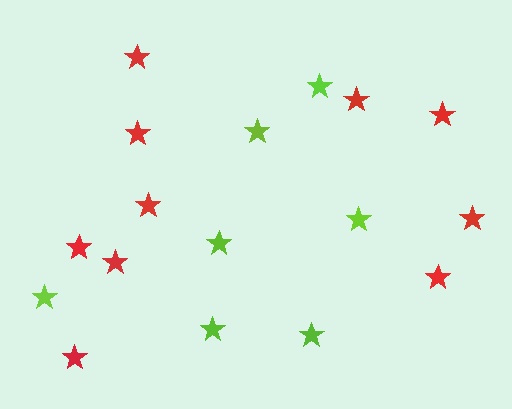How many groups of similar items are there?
There are 2 groups: one group of red stars (10) and one group of lime stars (7).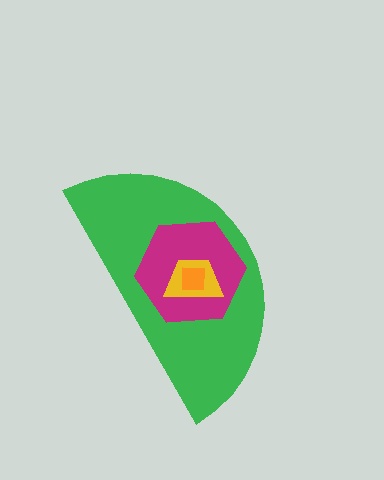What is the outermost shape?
The green semicircle.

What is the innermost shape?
The orange square.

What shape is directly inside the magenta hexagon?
The yellow trapezoid.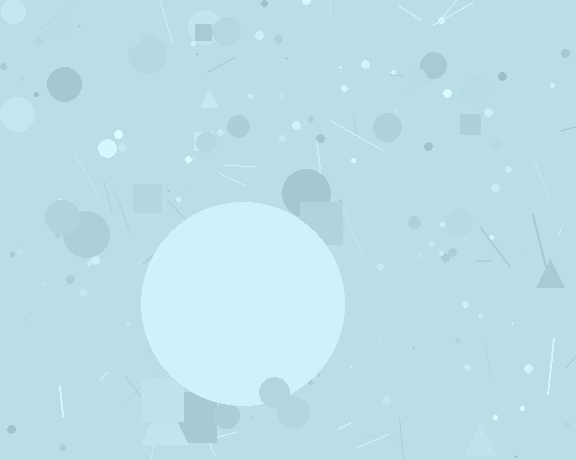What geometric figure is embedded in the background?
A circle is embedded in the background.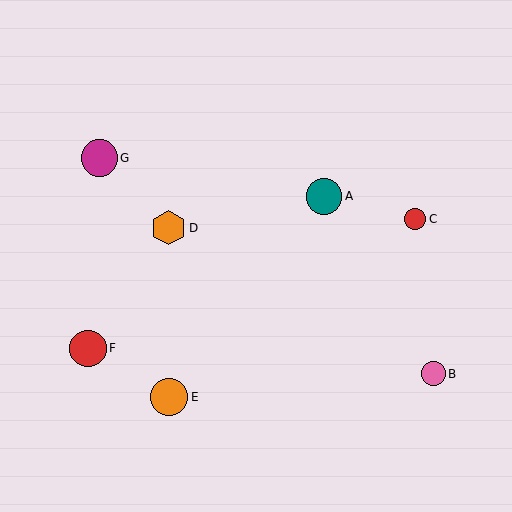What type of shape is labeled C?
Shape C is a red circle.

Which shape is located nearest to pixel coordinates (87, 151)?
The magenta circle (labeled G) at (99, 158) is nearest to that location.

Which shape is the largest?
The orange circle (labeled E) is the largest.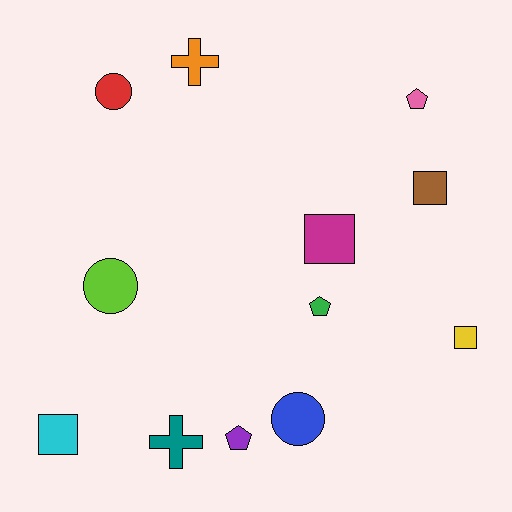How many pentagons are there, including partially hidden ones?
There are 3 pentagons.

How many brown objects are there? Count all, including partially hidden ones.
There is 1 brown object.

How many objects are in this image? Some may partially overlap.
There are 12 objects.